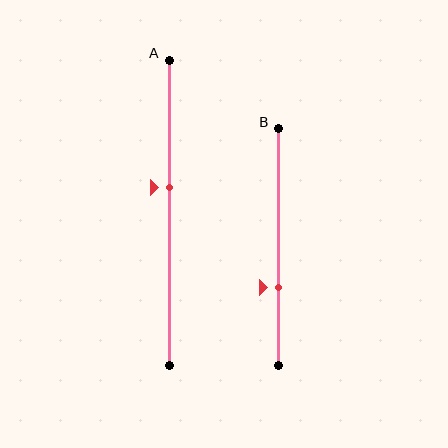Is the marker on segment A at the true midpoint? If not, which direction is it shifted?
No, the marker on segment A is shifted upward by about 8% of the segment length.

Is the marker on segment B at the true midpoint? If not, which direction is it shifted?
No, the marker on segment B is shifted downward by about 17% of the segment length.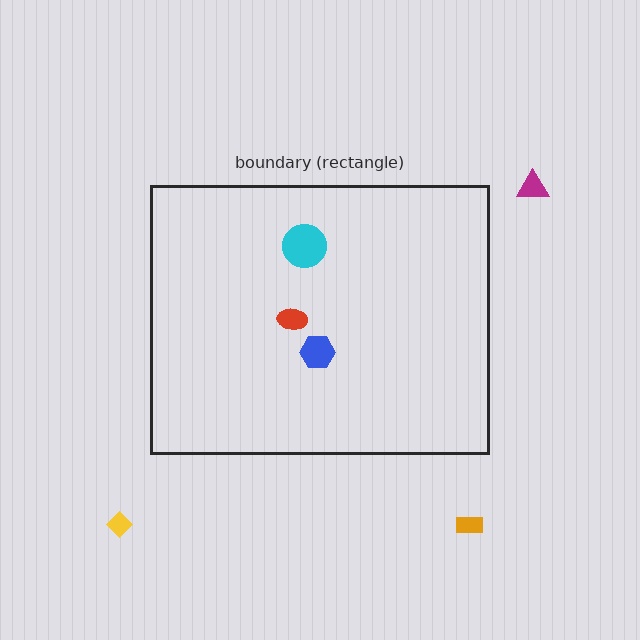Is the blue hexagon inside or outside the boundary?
Inside.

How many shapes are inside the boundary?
3 inside, 3 outside.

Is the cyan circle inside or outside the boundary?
Inside.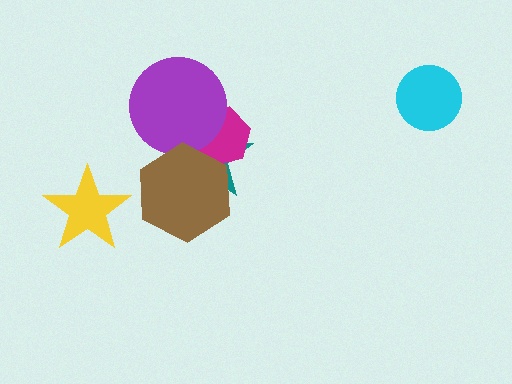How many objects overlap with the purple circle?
3 objects overlap with the purple circle.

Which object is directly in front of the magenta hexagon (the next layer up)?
The purple circle is directly in front of the magenta hexagon.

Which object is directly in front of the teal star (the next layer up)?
The magenta hexagon is directly in front of the teal star.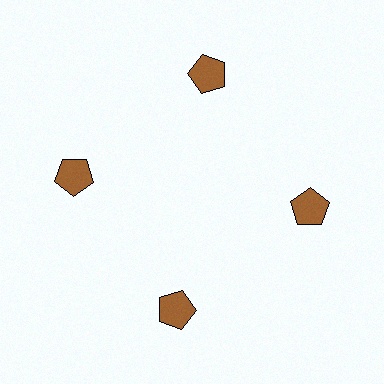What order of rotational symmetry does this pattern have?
This pattern has 4-fold rotational symmetry.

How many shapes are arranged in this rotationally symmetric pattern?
There are 4 shapes, arranged in 4 groups of 1.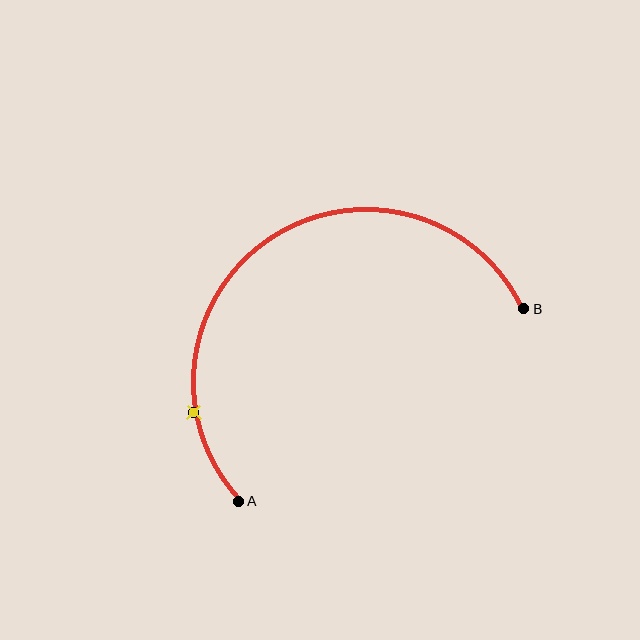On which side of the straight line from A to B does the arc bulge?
The arc bulges above and to the left of the straight line connecting A and B.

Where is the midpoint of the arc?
The arc midpoint is the point on the curve farthest from the straight line joining A and B. It sits above and to the left of that line.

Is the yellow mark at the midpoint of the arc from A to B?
No. The yellow mark lies on the arc but is closer to endpoint A. The arc midpoint would be at the point on the curve equidistant along the arc from both A and B.